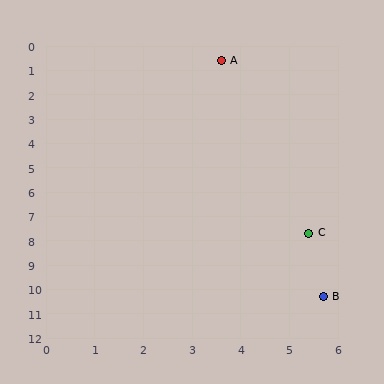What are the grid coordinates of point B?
Point B is at approximately (5.7, 10.3).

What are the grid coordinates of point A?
Point A is at approximately (3.6, 0.6).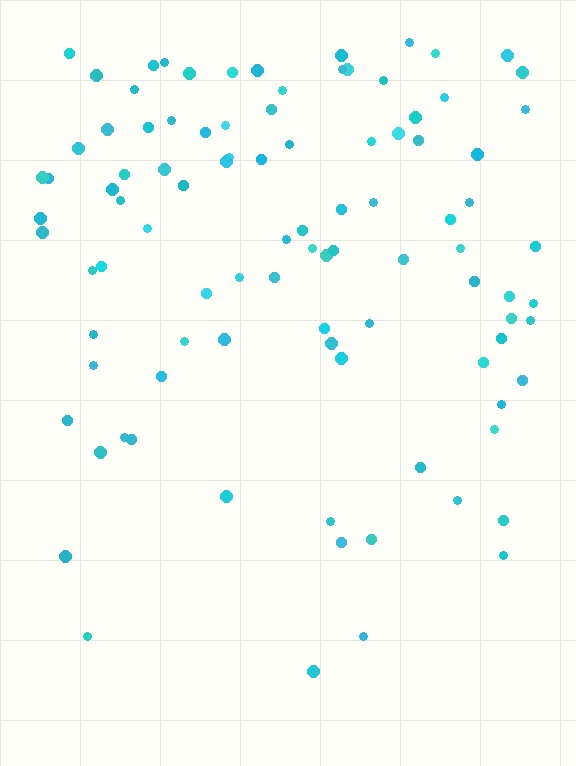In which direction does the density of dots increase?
From bottom to top, with the top side densest.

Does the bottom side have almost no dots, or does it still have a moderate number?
Still a moderate number, just noticeably fewer than the top.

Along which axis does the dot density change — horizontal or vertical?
Vertical.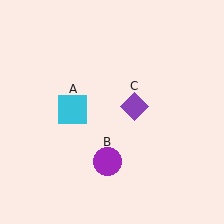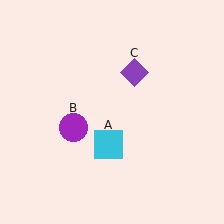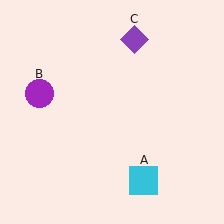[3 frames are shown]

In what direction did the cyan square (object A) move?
The cyan square (object A) moved down and to the right.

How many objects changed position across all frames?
3 objects changed position: cyan square (object A), purple circle (object B), purple diamond (object C).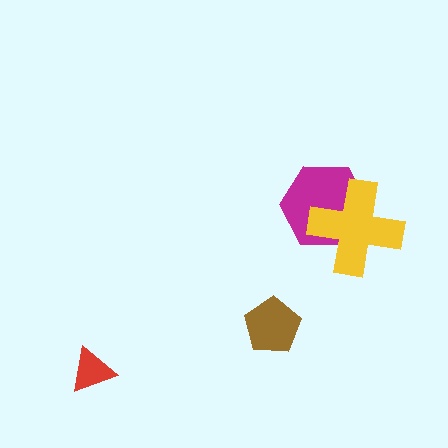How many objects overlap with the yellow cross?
1 object overlaps with the yellow cross.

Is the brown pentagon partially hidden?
No, no other shape covers it.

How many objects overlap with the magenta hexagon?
1 object overlaps with the magenta hexagon.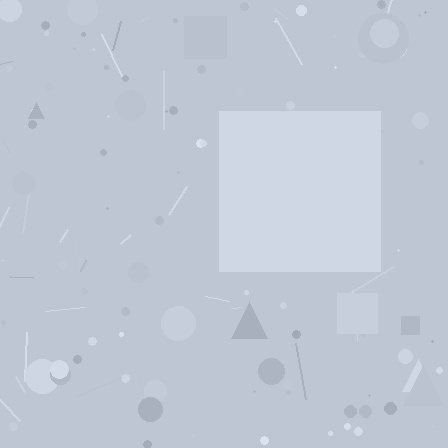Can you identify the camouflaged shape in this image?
The camouflaged shape is a square.